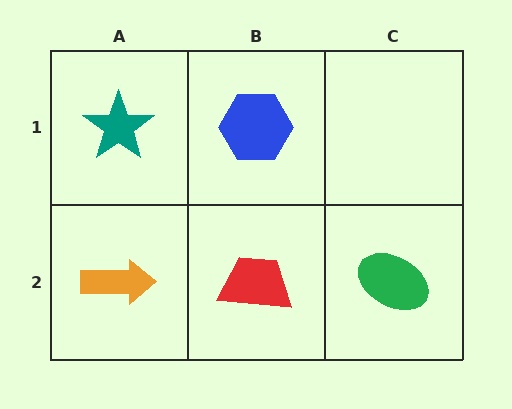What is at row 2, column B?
A red trapezoid.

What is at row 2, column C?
A green ellipse.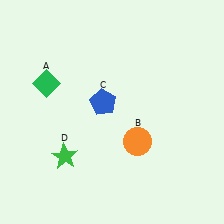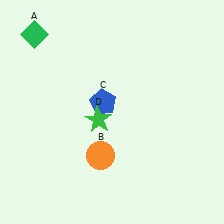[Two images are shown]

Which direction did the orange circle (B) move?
The orange circle (B) moved left.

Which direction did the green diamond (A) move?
The green diamond (A) moved up.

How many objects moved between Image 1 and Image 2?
3 objects moved between the two images.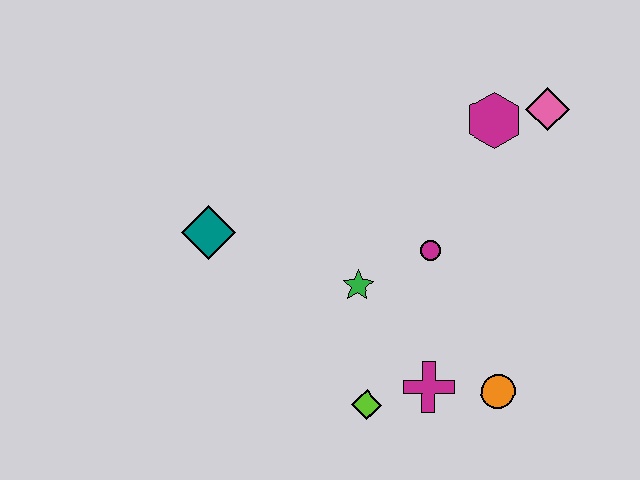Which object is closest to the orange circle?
The magenta cross is closest to the orange circle.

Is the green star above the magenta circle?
No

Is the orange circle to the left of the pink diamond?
Yes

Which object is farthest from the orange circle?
The teal diamond is farthest from the orange circle.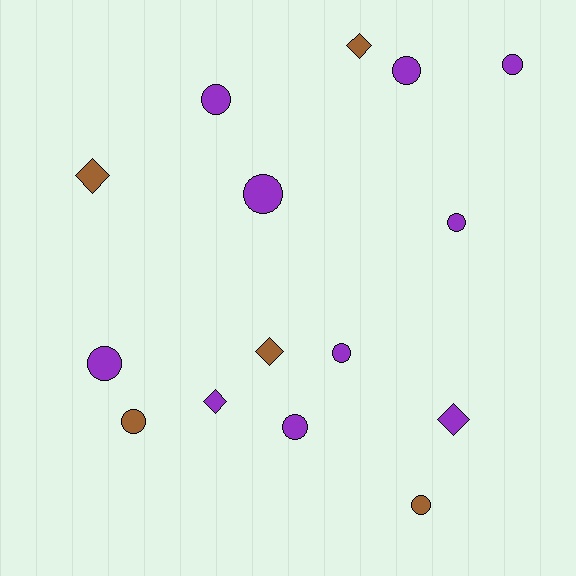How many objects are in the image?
There are 15 objects.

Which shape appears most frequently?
Circle, with 10 objects.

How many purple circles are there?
There are 8 purple circles.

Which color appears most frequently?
Purple, with 10 objects.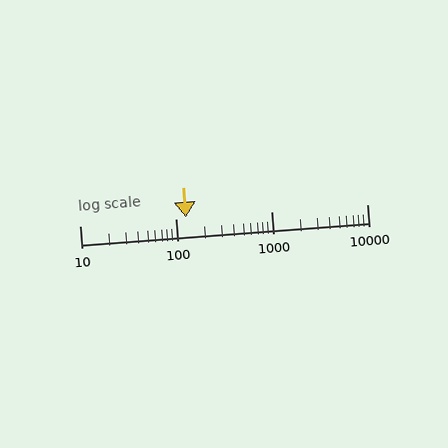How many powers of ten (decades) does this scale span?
The scale spans 3 decades, from 10 to 10000.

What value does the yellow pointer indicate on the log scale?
The pointer indicates approximately 130.